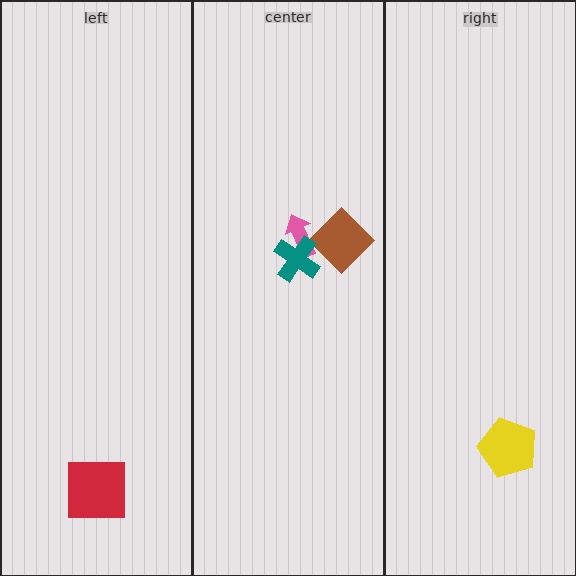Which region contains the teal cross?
The center region.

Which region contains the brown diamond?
The center region.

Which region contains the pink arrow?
The center region.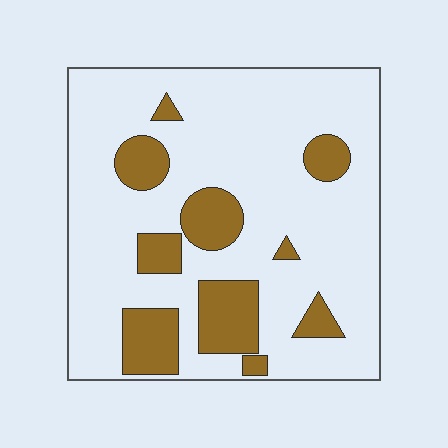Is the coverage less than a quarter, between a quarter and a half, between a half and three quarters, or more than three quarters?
Less than a quarter.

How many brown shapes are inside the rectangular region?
10.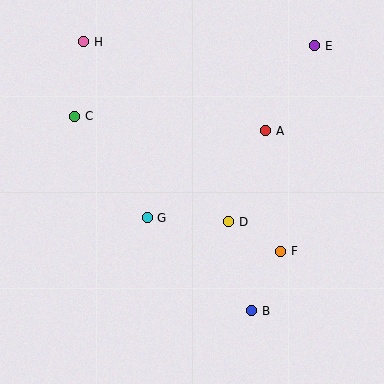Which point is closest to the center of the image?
Point D at (229, 222) is closest to the center.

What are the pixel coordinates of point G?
Point G is at (147, 218).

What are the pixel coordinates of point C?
Point C is at (75, 116).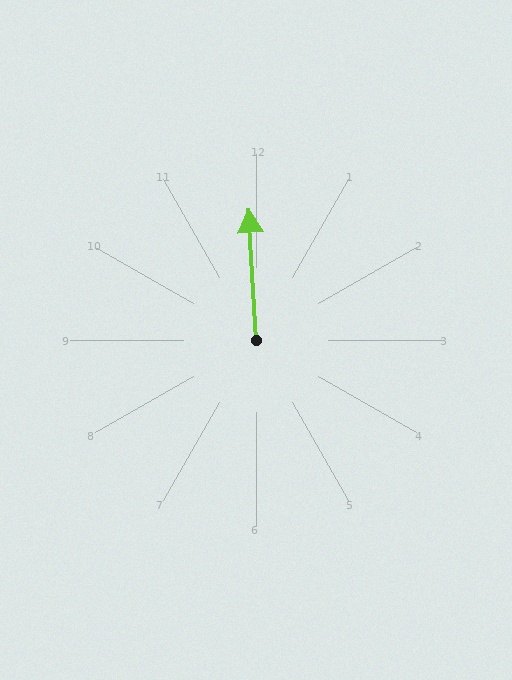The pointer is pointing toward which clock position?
Roughly 12 o'clock.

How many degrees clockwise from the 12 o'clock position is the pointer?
Approximately 357 degrees.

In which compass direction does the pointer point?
North.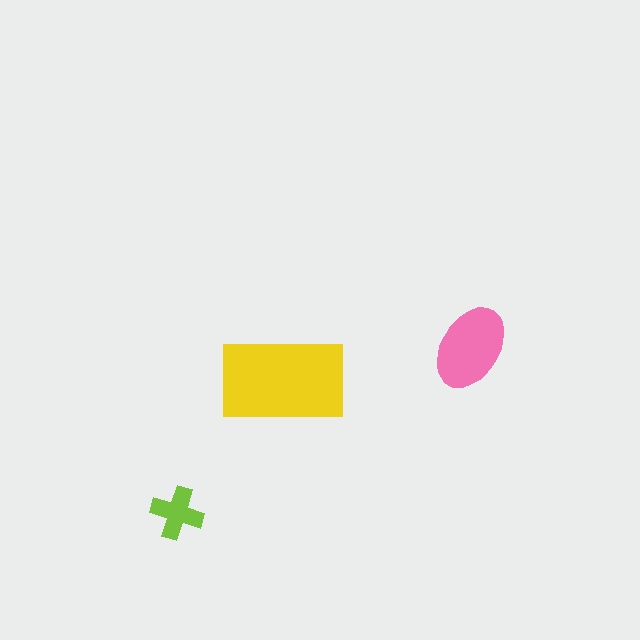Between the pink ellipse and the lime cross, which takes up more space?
The pink ellipse.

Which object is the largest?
The yellow rectangle.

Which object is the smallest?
The lime cross.